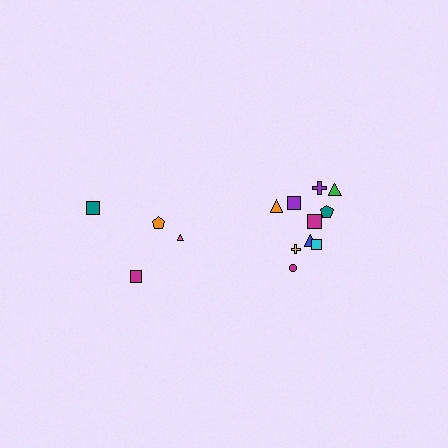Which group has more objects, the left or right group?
The right group.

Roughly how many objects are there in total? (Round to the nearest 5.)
Roughly 15 objects in total.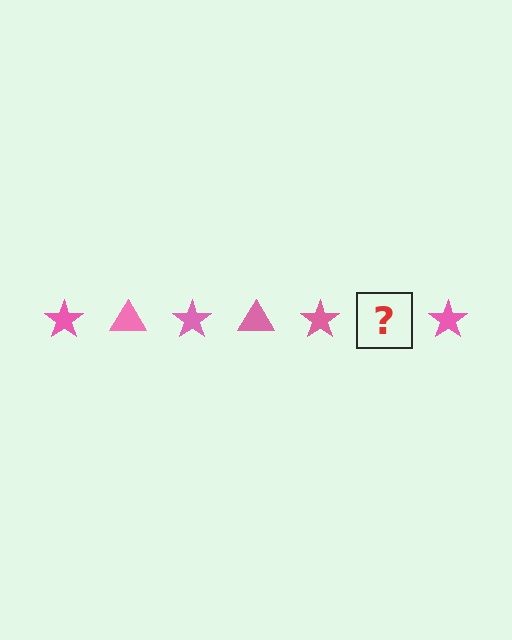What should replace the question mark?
The question mark should be replaced with a pink triangle.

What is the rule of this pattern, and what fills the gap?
The rule is that the pattern cycles through star, triangle shapes in pink. The gap should be filled with a pink triangle.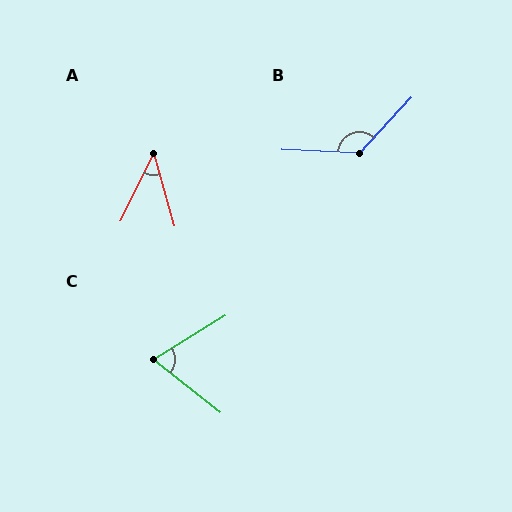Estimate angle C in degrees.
Approximately 70 degrees.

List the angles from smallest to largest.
A (42°), C (70°), B (130°).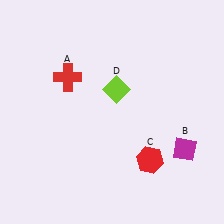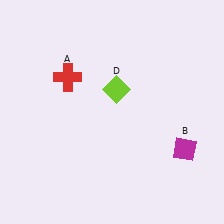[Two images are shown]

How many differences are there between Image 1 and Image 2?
There is 1 difference between the two images.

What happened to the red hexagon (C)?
The red hexagon (C) was removed in Image 2. It was in the bottom-right area of Image 1.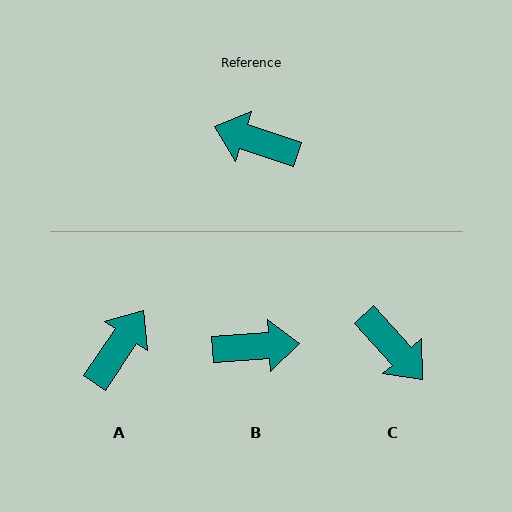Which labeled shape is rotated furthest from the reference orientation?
B, about 158 degrees away.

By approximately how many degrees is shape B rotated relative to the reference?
Approximately 158 degrees clockwise.